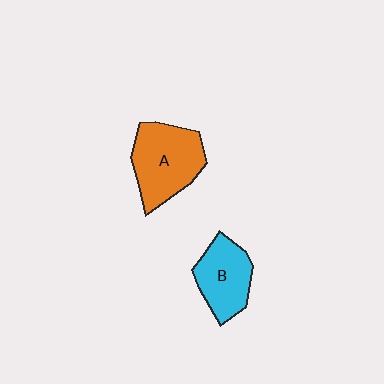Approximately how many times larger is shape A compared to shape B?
Approximately 1.3 times.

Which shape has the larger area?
Shape A (orange).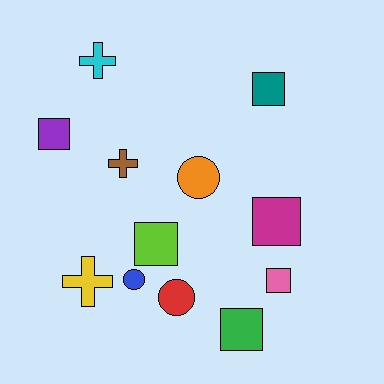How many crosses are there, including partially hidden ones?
There are 3 crosses.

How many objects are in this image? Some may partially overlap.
There are 12 objects.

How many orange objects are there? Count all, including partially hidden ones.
There is 1 orange object.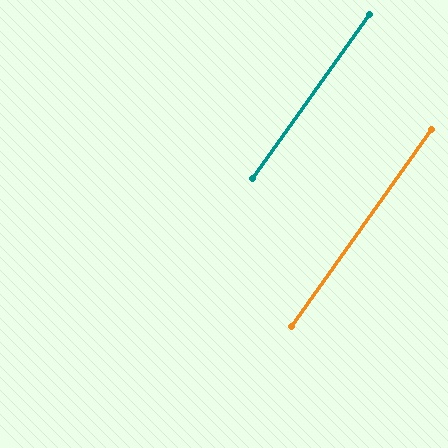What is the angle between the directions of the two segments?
Approximately 0 degrees.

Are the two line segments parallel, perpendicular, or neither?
Parallel — their directions differ by only 0.5°.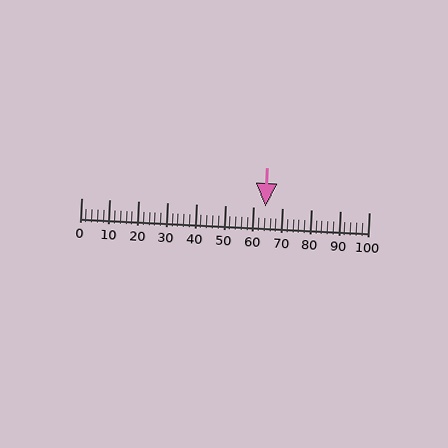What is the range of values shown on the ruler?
The ruler shows values from 0 to 100.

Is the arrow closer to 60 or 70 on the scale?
The arrow is closer to 60.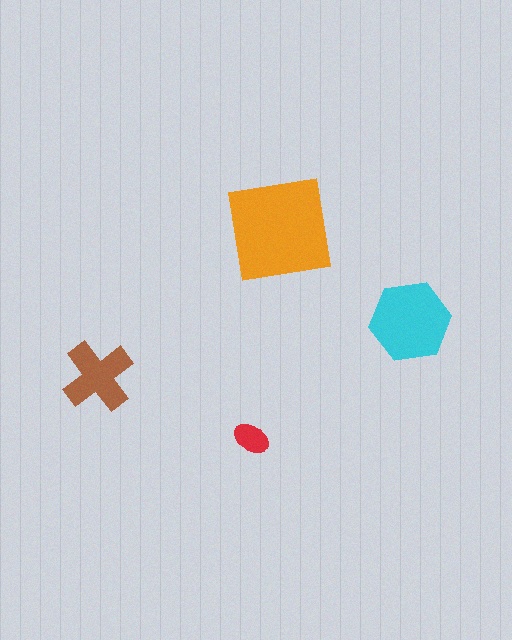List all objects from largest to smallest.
The orange square, the cyan hexagon, the brown cross, the red ellipse.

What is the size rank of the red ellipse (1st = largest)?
4th.